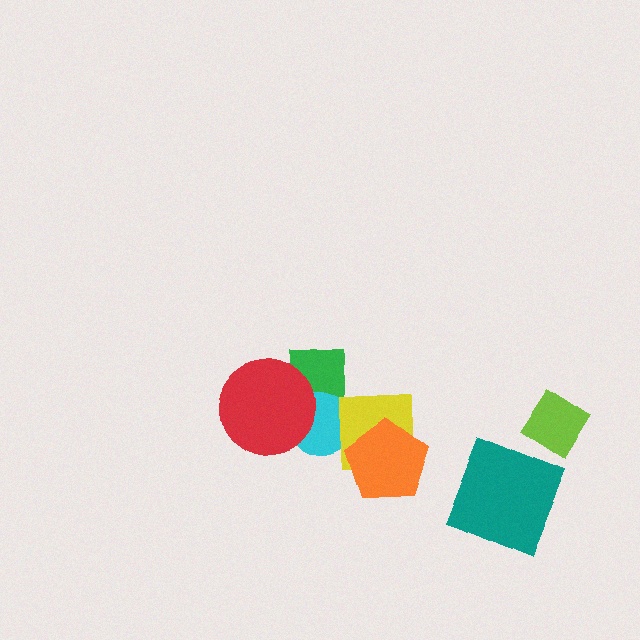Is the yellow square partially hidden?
Yes, it is partially covered by another shape.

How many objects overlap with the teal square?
0 objects overlap with the teal square.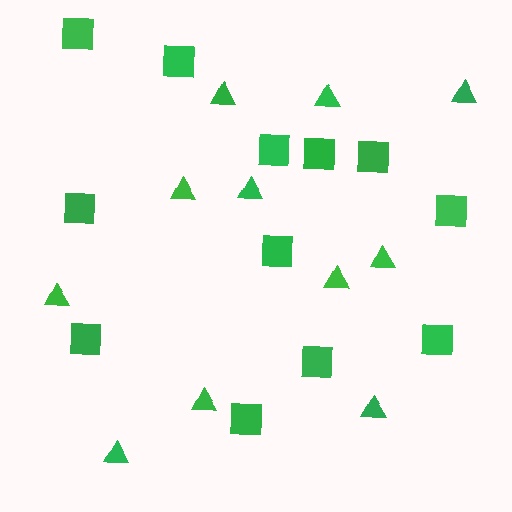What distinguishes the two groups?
There are 2 groups: one group of triangles (11) and one group of squares (12).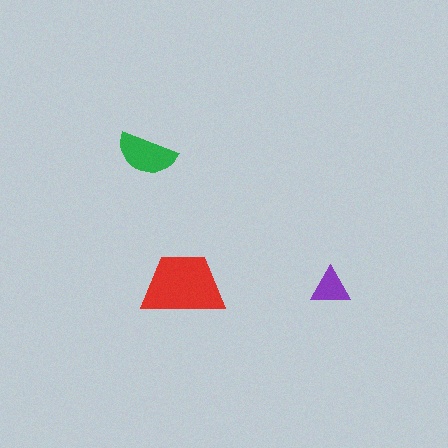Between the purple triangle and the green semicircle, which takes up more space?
The green semicircle.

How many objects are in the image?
There are 3 objects in the image.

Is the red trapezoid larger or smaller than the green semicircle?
Larger.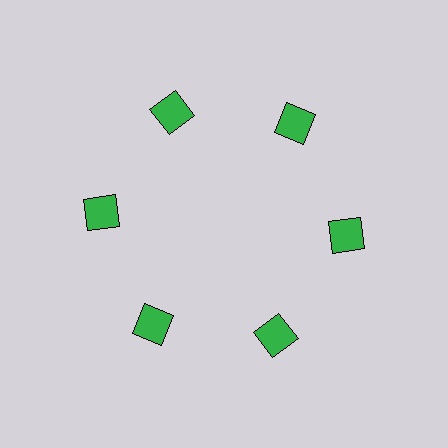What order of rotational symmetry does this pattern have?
This pattern has 6-fold rotational symmetry.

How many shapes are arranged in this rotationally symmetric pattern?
There are 6 shapes, arranged in 6 groups of 1.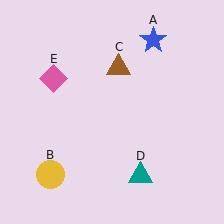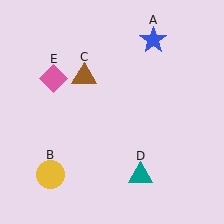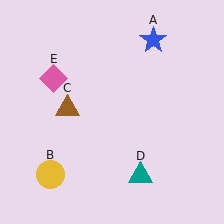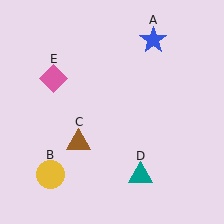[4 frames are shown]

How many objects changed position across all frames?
1 object changed position: brown triangle (object C).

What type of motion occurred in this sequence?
The brown triangle (object C) rotated counterclockwise around the center of the scene.